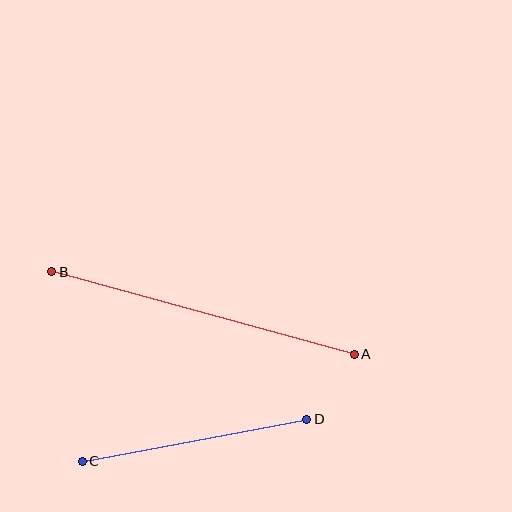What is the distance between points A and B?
The distance is approximately 314 pixels.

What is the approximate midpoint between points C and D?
The midpoint is at approximately (195, 440) pixels.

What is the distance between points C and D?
The distance is approximately 229 pixels.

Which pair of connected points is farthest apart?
Points A and B are farthest apart.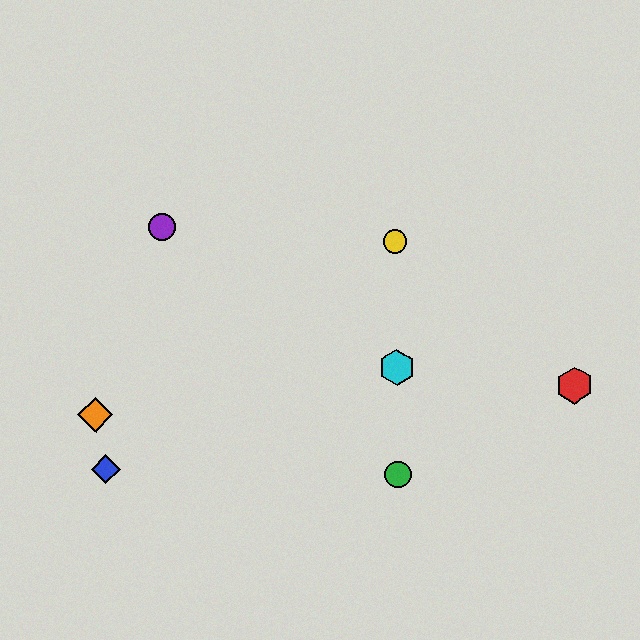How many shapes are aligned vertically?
3 shapes (the green circle, the yellow circle, the cyan hexagon) are aligned vertically.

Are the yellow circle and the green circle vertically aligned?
Yes, both are at x≈395.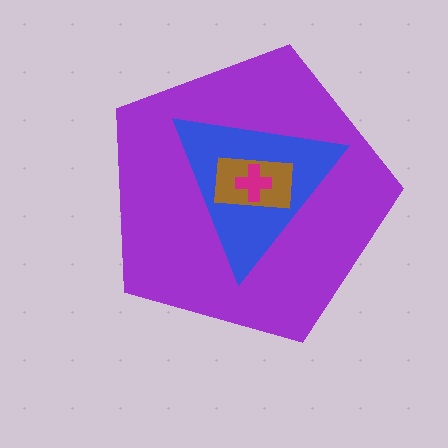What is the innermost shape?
The magenta cross.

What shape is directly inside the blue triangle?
The brown rectangle.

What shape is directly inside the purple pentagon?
The blue triangle.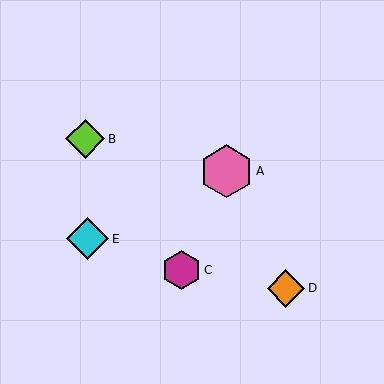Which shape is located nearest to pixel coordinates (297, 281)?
The orange diamond (labeled D) at (286, 288) is nearest to that location.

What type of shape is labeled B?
Shape B is a lime diamond.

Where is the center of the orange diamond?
The center of the orange diamond is at (286, 288).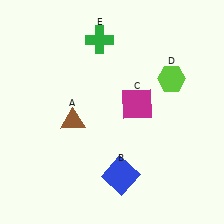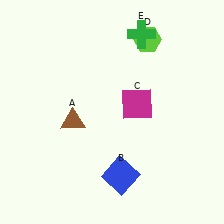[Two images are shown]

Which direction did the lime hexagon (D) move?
The lime hexagon (D) moved up.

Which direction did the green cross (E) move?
The green cross (E) moved right.